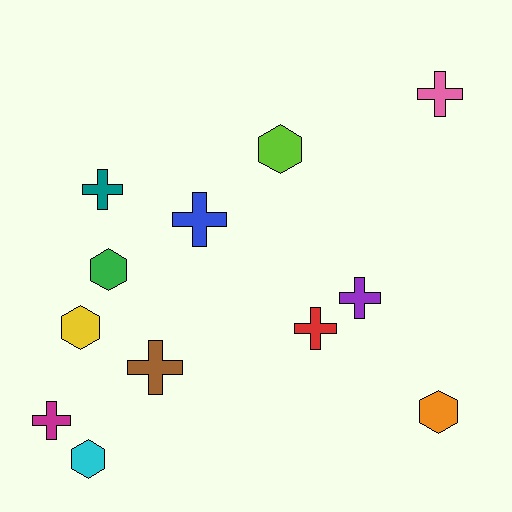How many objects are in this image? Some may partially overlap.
There are 12 objects.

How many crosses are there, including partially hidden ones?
There are 7 crosses.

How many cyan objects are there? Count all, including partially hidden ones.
There is 1 cyan object.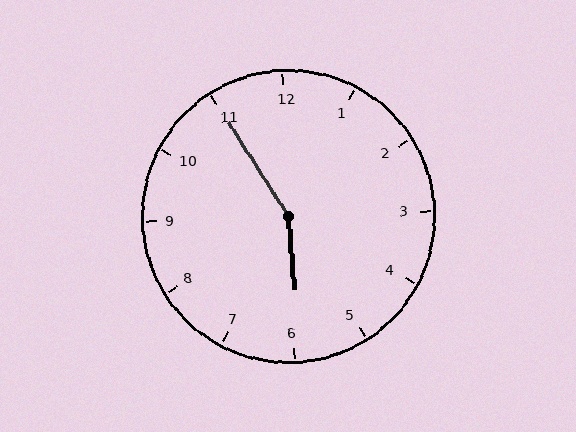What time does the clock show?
5:55.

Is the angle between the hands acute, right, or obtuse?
It is obtuse.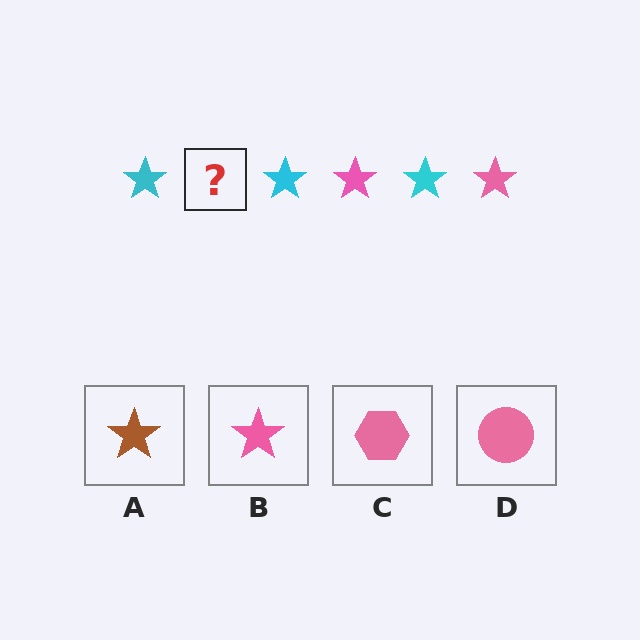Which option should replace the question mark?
Option B.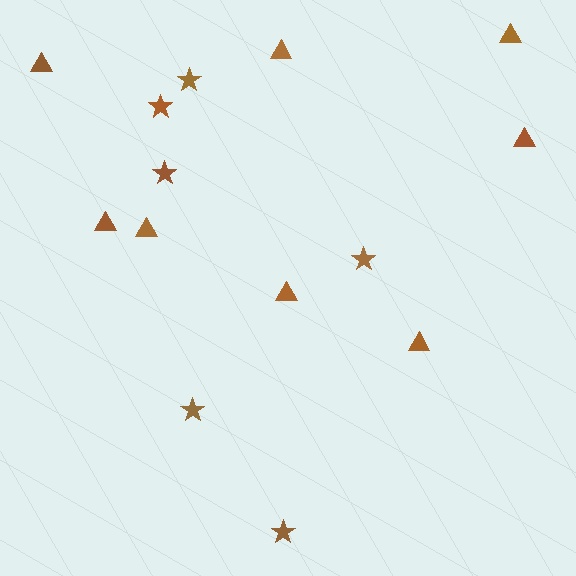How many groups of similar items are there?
There are 2 groups: one group of triangles (8) and one group of stars (6).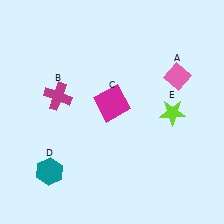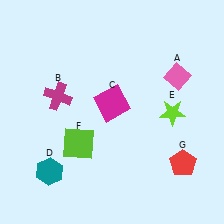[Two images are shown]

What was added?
A lime square (F), a red pentagon (G) were added in Image 2.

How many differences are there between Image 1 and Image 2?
There are 2 differences between the two images.